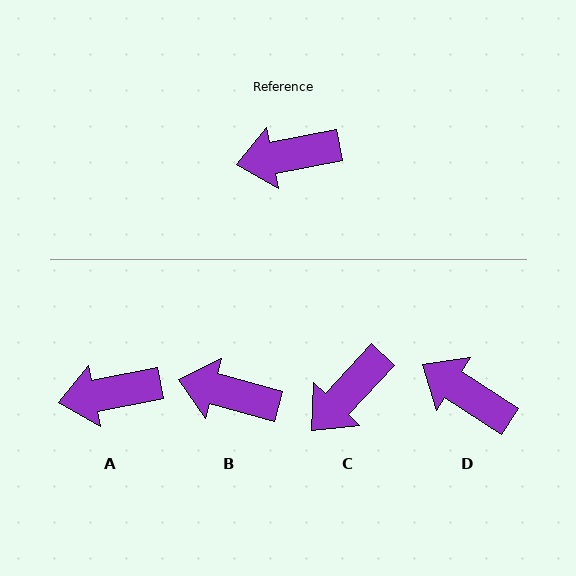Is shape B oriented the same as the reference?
No, it is off by about 26 degrees.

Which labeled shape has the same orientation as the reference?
A.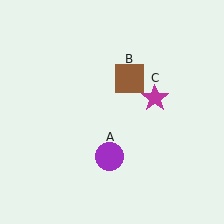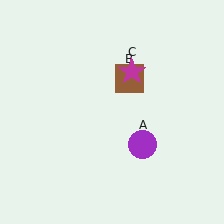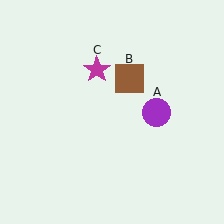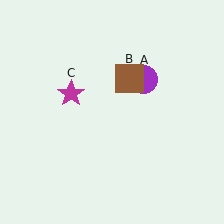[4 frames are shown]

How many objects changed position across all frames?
2 objects changed position: purple circle (object A), magenta star (object C).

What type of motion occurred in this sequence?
The purple circle (object A), magenta star (object C) rotated counterclockwise around the center of the scene.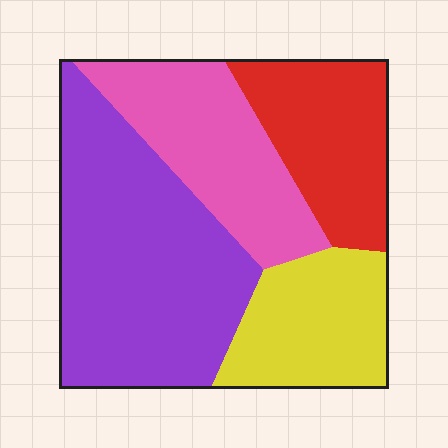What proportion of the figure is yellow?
Yellow takes up between a sixth and a third of the figure.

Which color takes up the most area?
Purple, at roughly 40%.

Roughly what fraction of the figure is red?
Red takes up about one fifth (1/5) of the figure.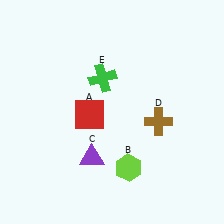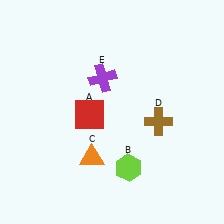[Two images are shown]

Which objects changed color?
C changed from purple to orange. E changed from green to purple.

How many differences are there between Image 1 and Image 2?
There are 2 differences between the two images.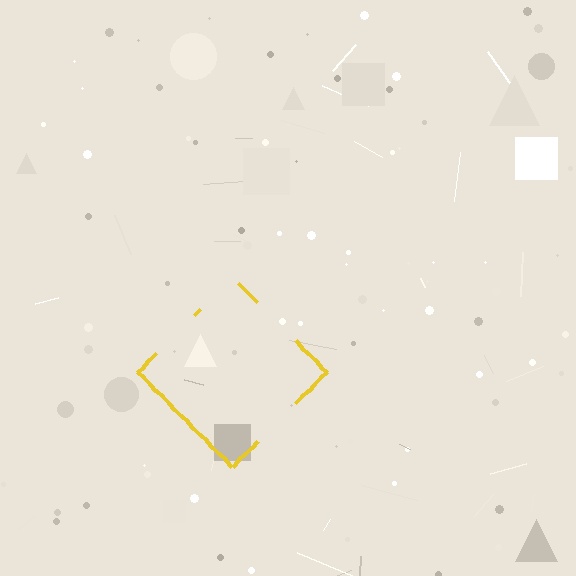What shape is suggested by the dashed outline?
The dashed outline suggests a diamond.